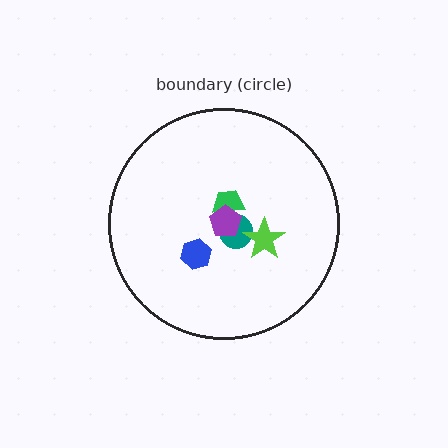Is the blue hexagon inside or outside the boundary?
Inside.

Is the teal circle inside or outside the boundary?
Inside.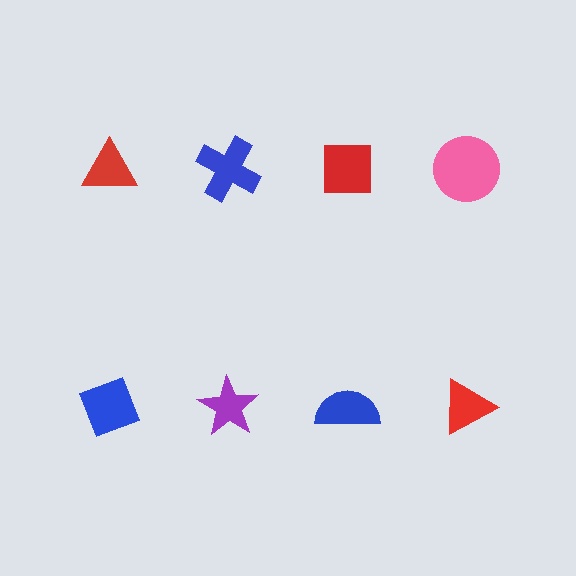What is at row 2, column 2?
A purple star.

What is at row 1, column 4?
A pink circle.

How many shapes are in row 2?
4 shapes.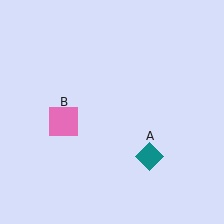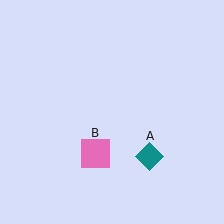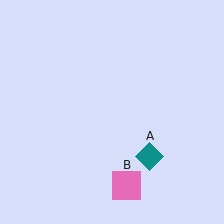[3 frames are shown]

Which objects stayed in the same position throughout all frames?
Teal diamond (object A) remained stationary.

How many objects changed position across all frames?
1 object changed position: pink square (object B).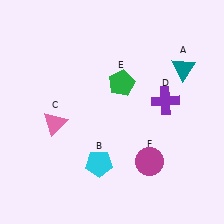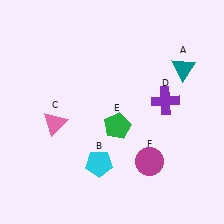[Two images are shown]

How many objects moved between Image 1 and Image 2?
1 object moved between the two images.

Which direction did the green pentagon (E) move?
The green pentagon (E) moved down.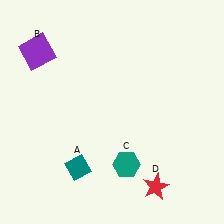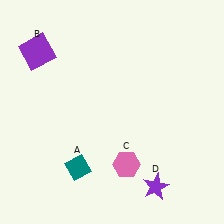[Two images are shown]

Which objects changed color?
C changed from teal to pink. D changed from red to purple.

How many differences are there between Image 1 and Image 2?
There are 2 differences between the two images.